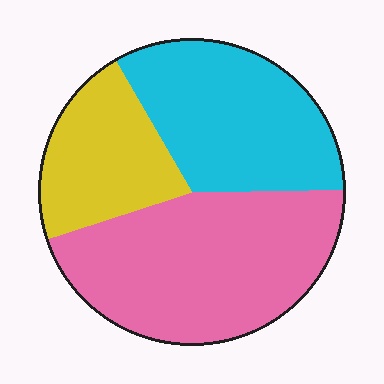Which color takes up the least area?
Yellow, at roughly 20%.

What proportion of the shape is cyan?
Cyan covers 33% of the shape.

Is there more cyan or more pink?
Pink.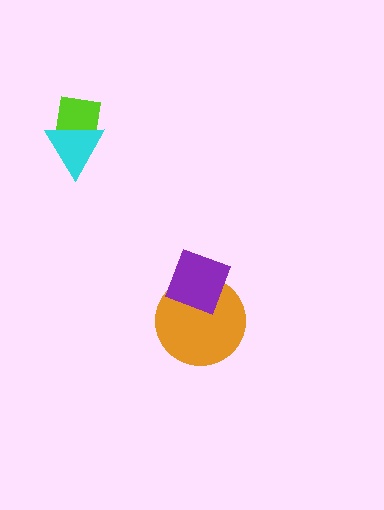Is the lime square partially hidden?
Yes, it is partially covered by another shape.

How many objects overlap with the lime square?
1 object overlaps with the lime square.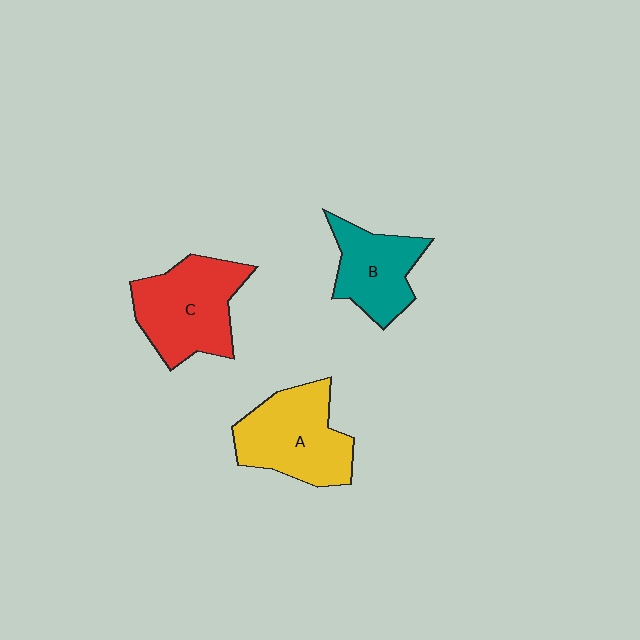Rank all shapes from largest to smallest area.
From largest to smallest: C (red), A (yellow), B (teal).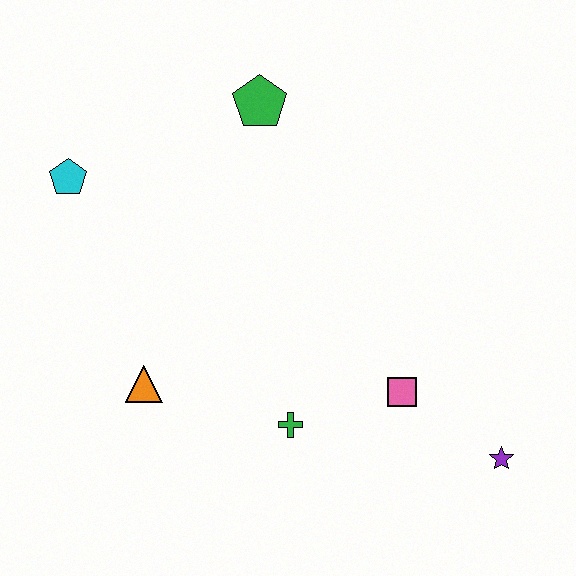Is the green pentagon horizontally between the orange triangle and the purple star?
Yes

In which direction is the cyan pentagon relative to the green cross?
The cyan pentagon is above the green cross.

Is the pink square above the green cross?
Yes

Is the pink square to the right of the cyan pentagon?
Yes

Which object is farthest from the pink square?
The cyan pentagon is farthest from the pink square.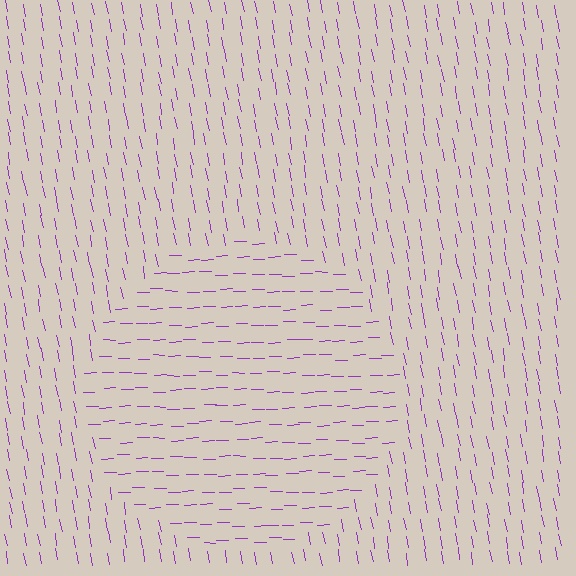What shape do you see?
I see a circle.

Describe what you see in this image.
The image is filled with small purple line segments. A circle region in the image has lines oriented differently from the surrounding lines, creating a visible texture boundary.